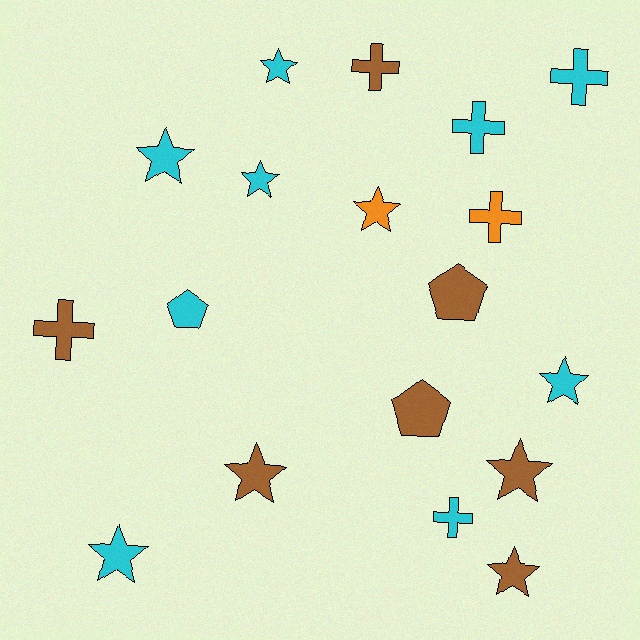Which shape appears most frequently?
Star, with 9 objects.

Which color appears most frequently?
Cyan, with 9 objects.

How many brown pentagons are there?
There are 2 brown pentagons.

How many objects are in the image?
There are 18 objects.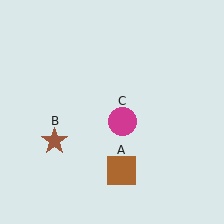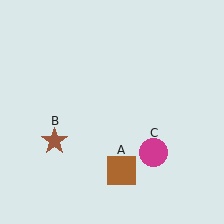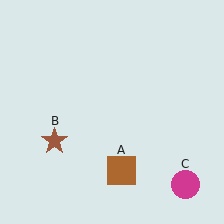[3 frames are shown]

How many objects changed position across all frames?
1 object changed position: magenta circle (object C).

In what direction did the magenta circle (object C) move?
The magenta circle (object C) moved down and to the right.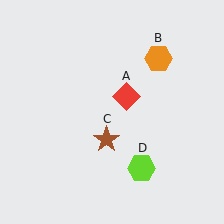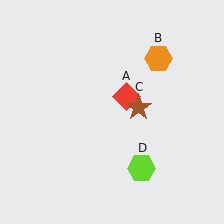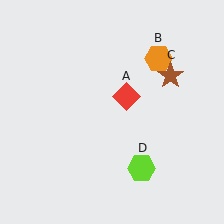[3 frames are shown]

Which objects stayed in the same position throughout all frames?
Red diamond (object A) and orange hexagon (object B) and lime hexagon (object D) remained stationary.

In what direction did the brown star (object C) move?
The brown star (object C) moved up and to the right.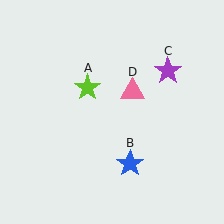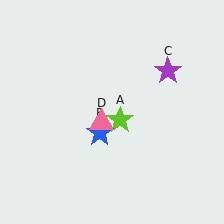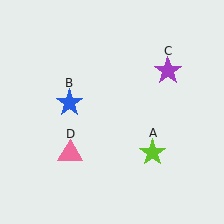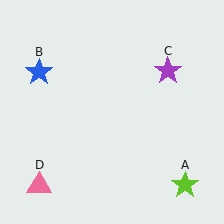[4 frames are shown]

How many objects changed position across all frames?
3 objects changed position: lime star (object A), blue star (object B), pink triangle (object D).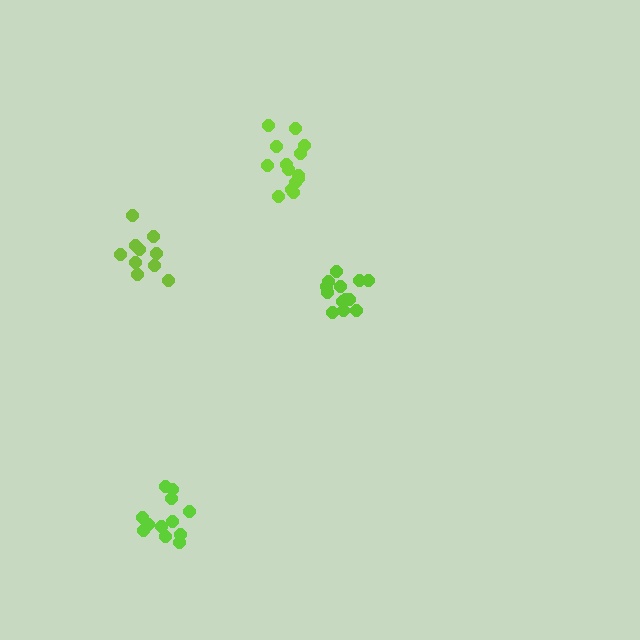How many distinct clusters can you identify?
There are 4 distinct clusters.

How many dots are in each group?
Group 1: 14 dots, Group 2: 12 dots, Group 3: 10 dots, Group 4: 13 dots (49 total).